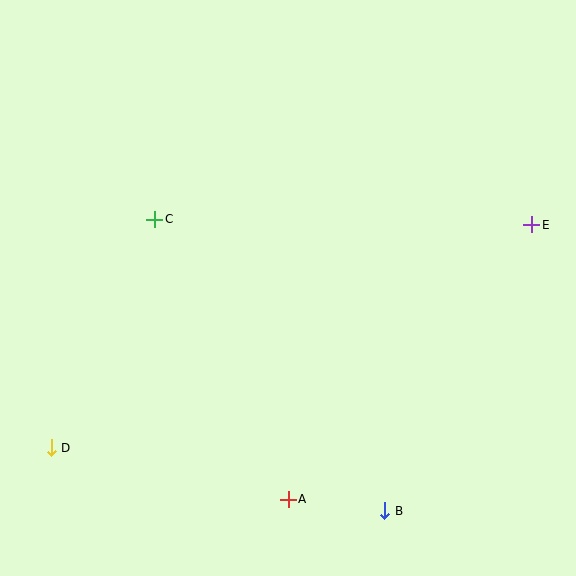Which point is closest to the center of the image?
Point C at (155, 219) is closest to the center.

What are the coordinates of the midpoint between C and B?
The midpoint between C and B is at (270, 365).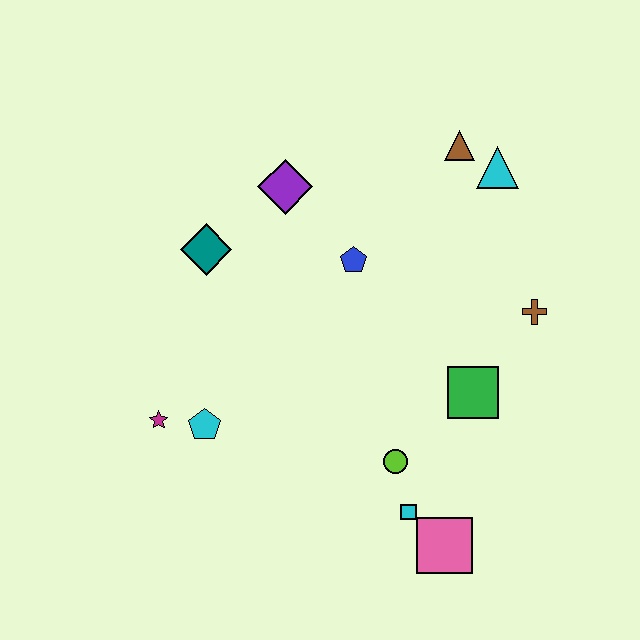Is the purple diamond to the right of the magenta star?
Yes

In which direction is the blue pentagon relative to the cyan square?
The blue pentagon is above the cyan square.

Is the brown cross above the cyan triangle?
No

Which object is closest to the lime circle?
The cyan square is closest to the lime circle.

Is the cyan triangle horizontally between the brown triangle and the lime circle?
No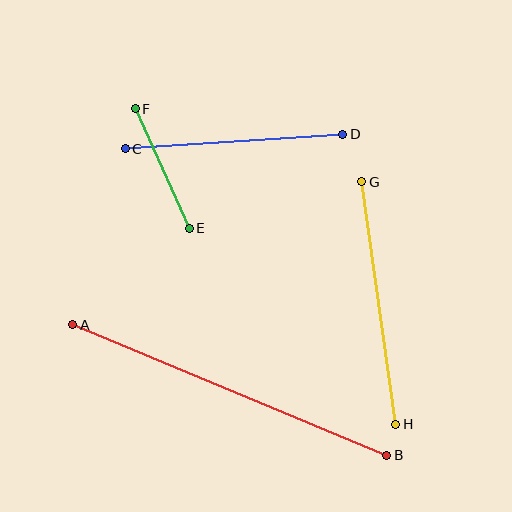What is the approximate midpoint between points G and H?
The midpoint is at approximately (379, 303) pixels.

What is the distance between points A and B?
The distance is approximately 340 pixels.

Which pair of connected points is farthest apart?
Points A and B are farthest apart.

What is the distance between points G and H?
The distance is approximately 245 pixels.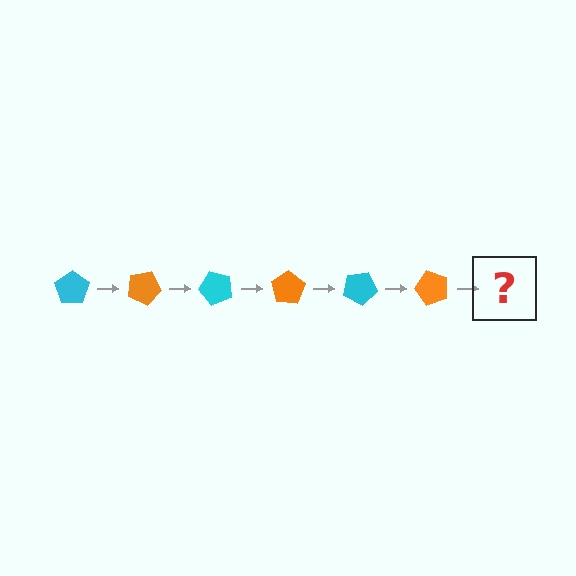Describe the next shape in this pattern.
It should be a cyan pentagon, rotated 150 degrees from the start.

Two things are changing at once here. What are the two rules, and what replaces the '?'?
The two rules are that it rotates 25 degrees each step and the color cycles through cyan and orange. The '?' should be a cyan pentagon, rotated 150 degrees from the start.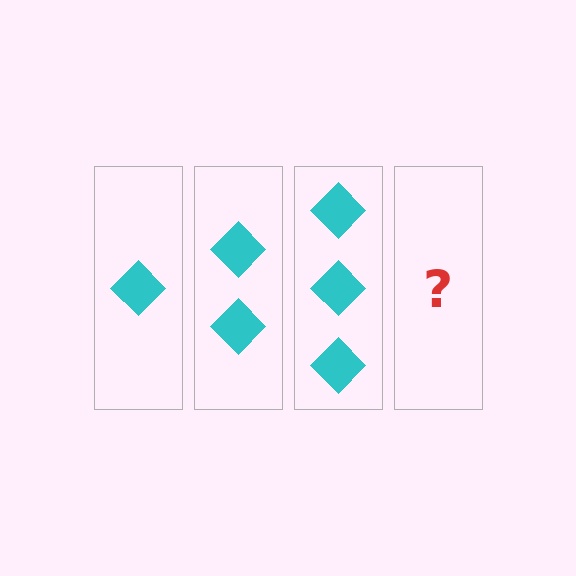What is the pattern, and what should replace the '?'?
The pattern is that each step adds one more diamond. The '?' should be 4 diamonds.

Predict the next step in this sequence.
The next step is 4 diamonds.